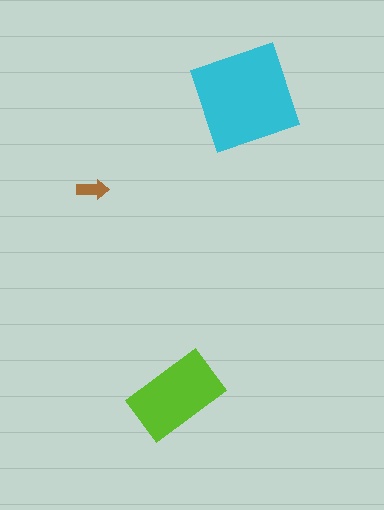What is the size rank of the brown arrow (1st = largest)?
3rd.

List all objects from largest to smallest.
The cyan diamond, the lime rectangle, the brown arrow.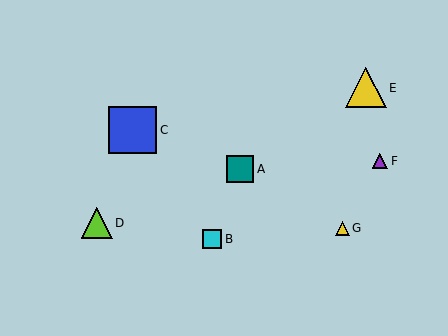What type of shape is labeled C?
Shape C is a blue square.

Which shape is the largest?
The blue square (labeled C) is the largest.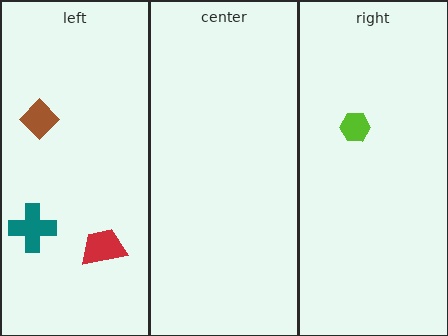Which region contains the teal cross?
The left region.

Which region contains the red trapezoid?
The left region.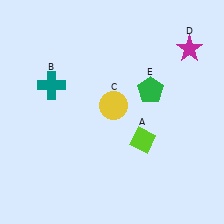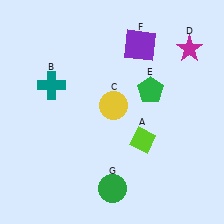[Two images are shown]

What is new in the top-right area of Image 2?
A purple square (F) was added in the top-right area of Image 2.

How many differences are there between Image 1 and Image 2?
There are 2 differences between the two images.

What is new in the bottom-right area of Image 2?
A green circle (G) was added in the bottom-right area of Image 2.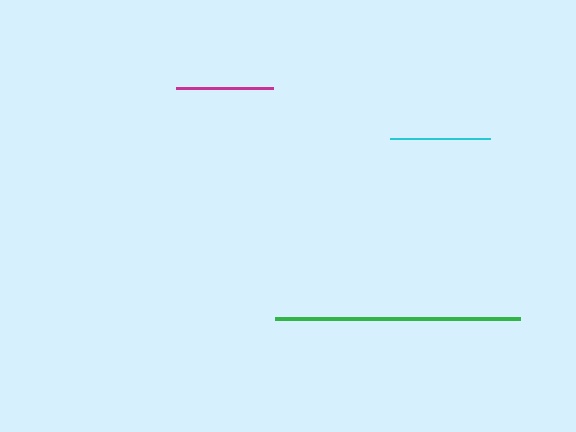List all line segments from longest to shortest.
From longest to shortest: green, cyan, magenta.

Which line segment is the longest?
The green line is the longest at approximately 245 pixels.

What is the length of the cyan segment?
The cyan segment is approximately 100 pixels long.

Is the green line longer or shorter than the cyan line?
The green line is longer than the cyan line.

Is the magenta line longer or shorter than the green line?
The green line is longer than the magenta line.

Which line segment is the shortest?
The magenta line is the shortest at approximately 97 pixels.